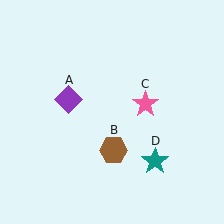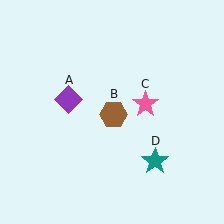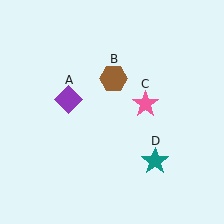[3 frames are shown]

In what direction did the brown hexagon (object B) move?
The brown hexagon (object B) moved up.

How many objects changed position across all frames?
1 object changed position: brown hexagon (object B).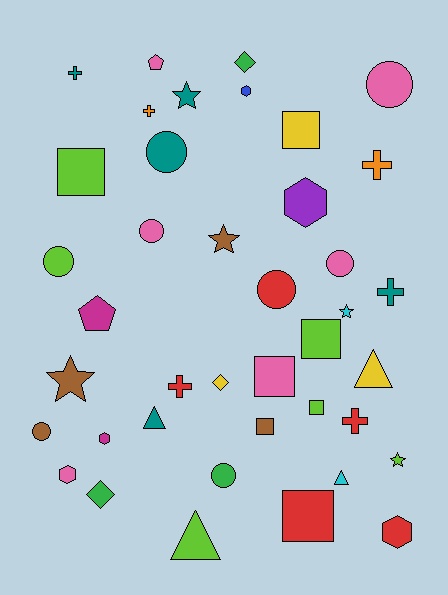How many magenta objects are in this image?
There are 2 magenta objects.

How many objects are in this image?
There are 40 objects.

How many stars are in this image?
There are 5 stars.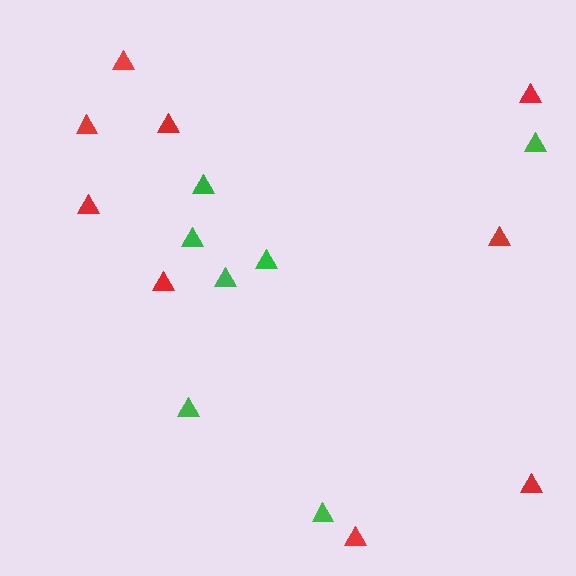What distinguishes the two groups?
There are 2 groups: one group of red triangles (9) and one group of green triangles (7).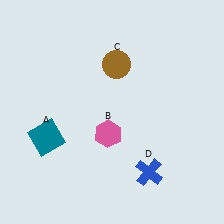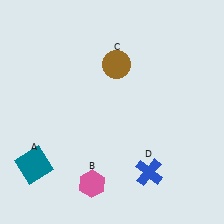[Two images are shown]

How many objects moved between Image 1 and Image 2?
2 objects moved between the two images.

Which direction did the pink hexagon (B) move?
The pink hexagon (B) moved down.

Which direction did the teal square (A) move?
The teal square (A) moved down.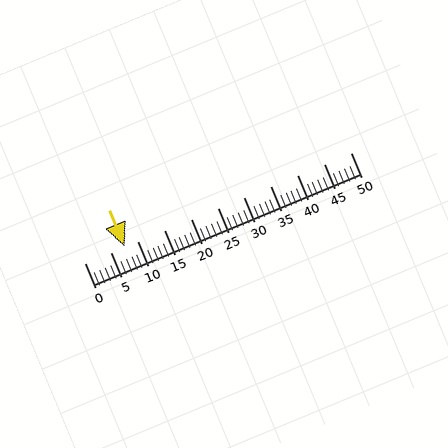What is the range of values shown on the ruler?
The ruler shows values from 0 to 50.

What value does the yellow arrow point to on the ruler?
The yellow arrow points to approximately 8.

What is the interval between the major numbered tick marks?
The major tick marks are spaced 5 units apart.